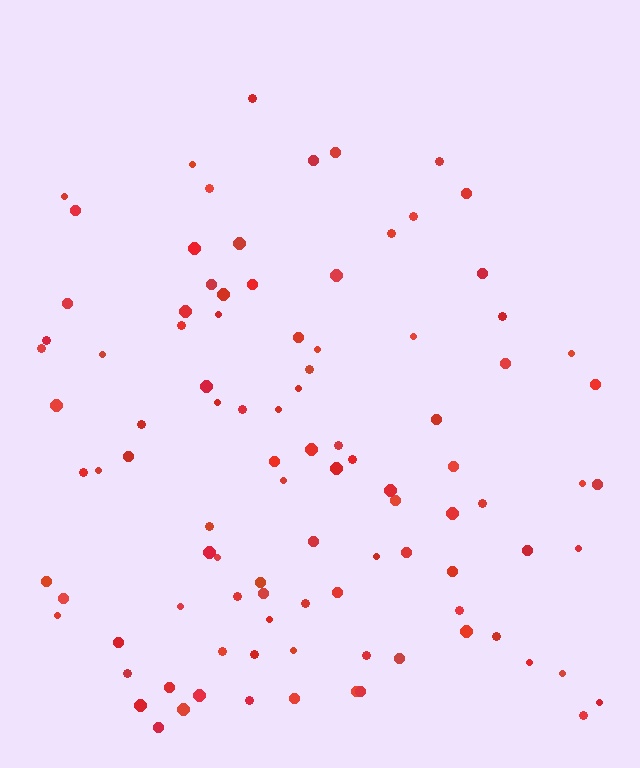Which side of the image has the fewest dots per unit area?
The top.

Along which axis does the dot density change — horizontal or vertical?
Vertical.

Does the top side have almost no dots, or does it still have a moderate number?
Still a moderate number, just noticeably fewer than the bottom.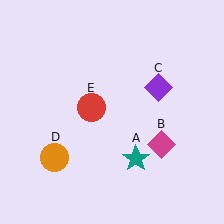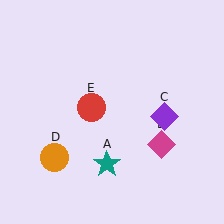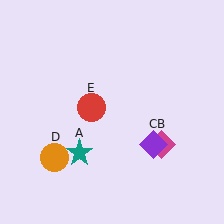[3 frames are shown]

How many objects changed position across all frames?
2 objects changed position: teal star (object A), purple diamond (object C).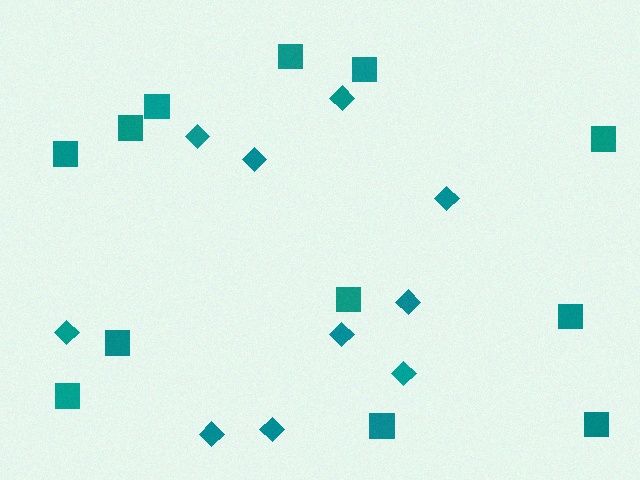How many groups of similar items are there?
There are 2 groups: one group of diamonds (10) and one group of squares (12).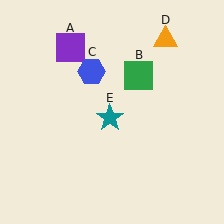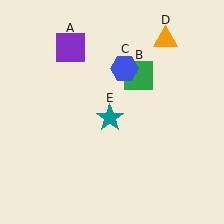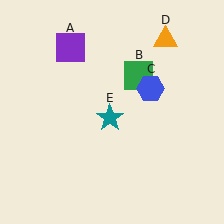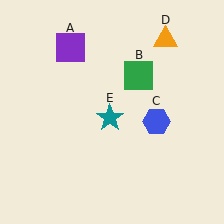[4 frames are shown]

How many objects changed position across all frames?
1 object changed position: blue hexagon (object C).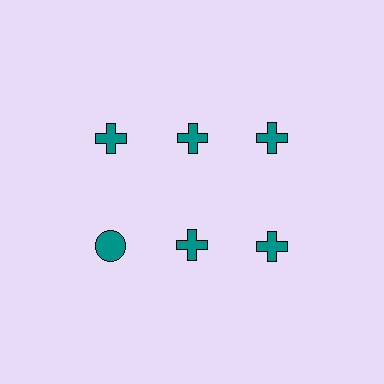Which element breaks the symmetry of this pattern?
The teal circle in the second row, leftmost column breaks the symmetry. All other shapes are teal crosses.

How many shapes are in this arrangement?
There are 6 shapes arranged in a grid pattern.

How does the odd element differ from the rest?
It has a different shape: circle instead of cross.